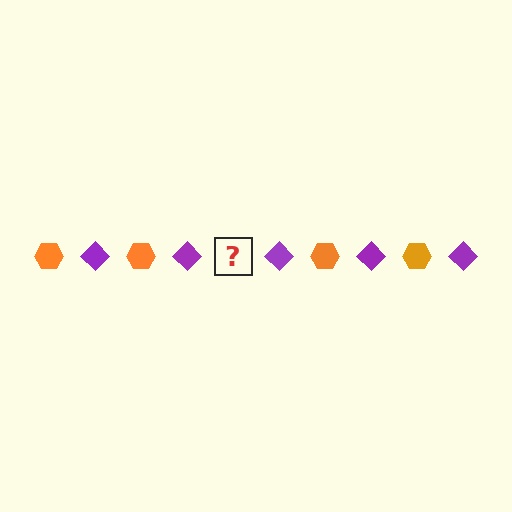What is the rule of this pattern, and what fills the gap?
The rule is that the pattern alternates between orange hexagon and purple diamond. The gap should be filled with an orange hexagon.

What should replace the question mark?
The question mark should be replaced with an orange hexagon.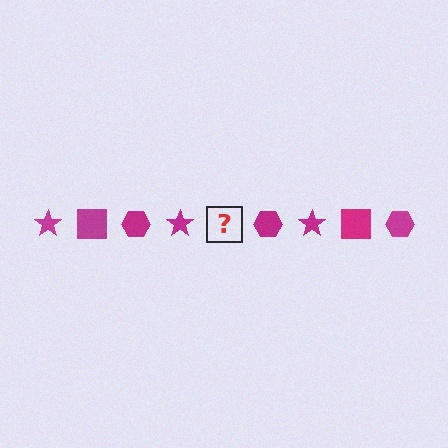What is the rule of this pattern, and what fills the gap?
The rule is that the pattern cycles through star, square, hexagon shapes in magenta. The gap should be filled with a magenta square.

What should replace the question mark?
The question mark should be replaced with a magenta square.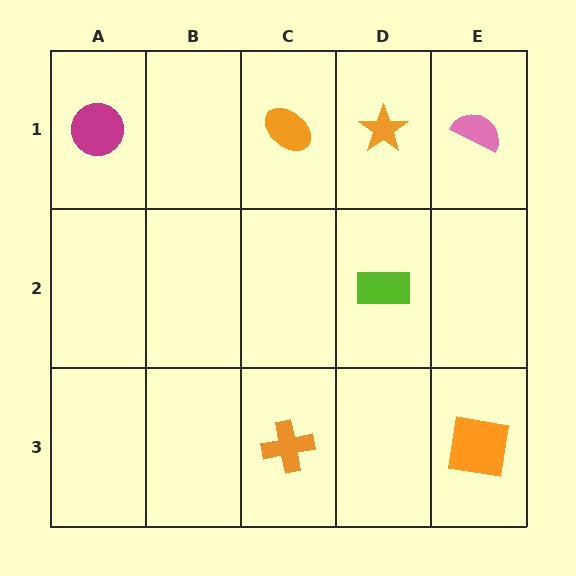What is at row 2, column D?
A lime rectangle.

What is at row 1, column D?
An orange star.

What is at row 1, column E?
A pink semicircle.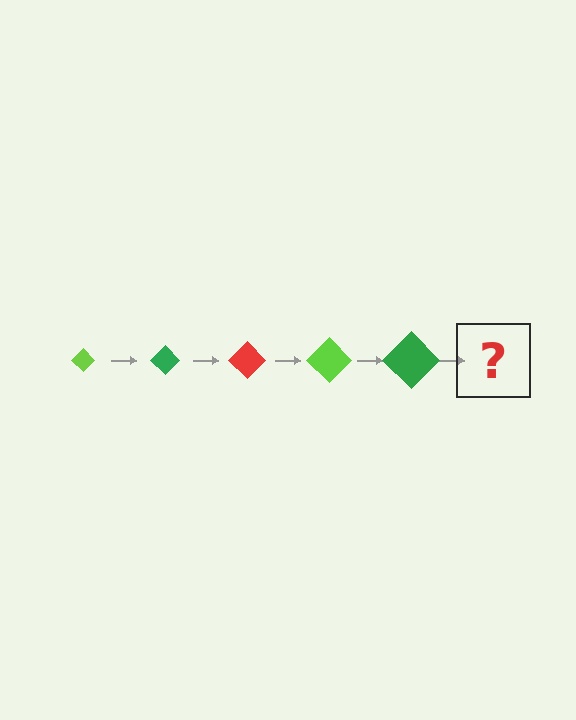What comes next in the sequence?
The next element should be a red diamond, larger than the previous one.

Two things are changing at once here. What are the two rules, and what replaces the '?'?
The two rules are that the diamond grows larger each step and the color cycles through lime, green, and red. The '?' should be a red diamond, larger than the previous one.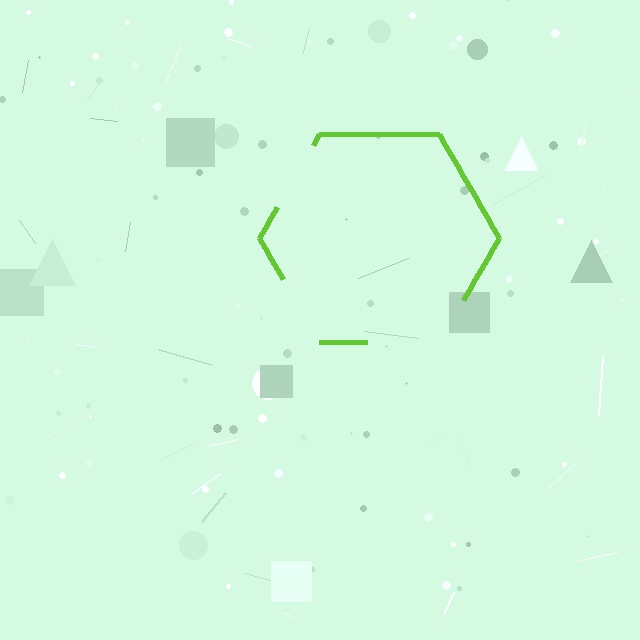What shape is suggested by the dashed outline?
The dashed outline suggests a hexagon.